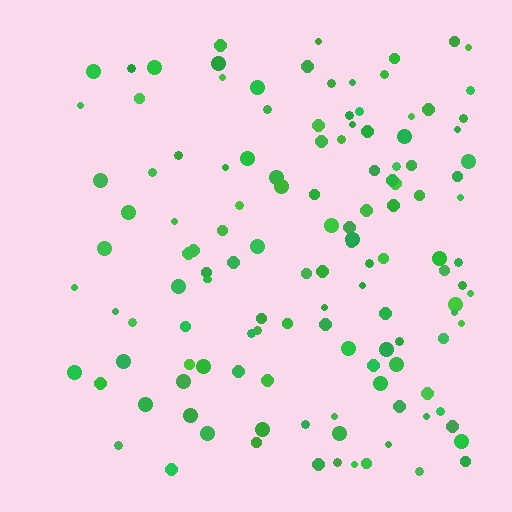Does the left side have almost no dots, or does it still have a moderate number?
Still a moderate number, just noticeably fewer than the right.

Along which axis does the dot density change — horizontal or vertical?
Horizontal.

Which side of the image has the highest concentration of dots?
The right.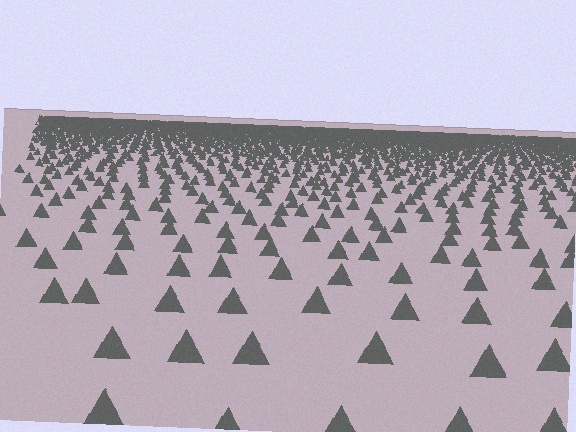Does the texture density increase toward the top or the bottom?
Density increases toward the top.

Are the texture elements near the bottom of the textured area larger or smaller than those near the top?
Larger. Near the bottom, elements are closer to the viewer and appear at a bigger on-screen size.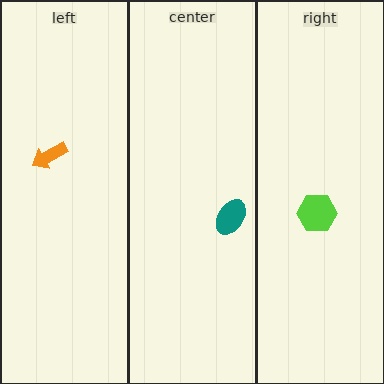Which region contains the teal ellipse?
The center region.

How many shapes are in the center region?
1.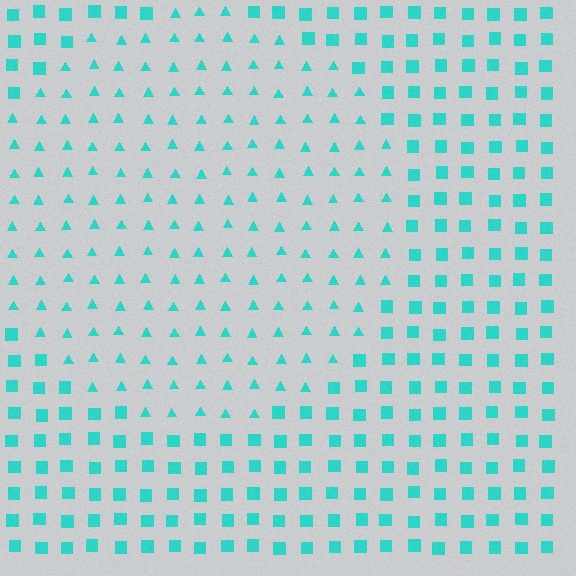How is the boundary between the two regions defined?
The boundary is defined by a change in element shape: triangles inside vs. squares outside. All elements share the same color and spacing.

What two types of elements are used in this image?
The image uses triangles inside the circle region and squares outside it.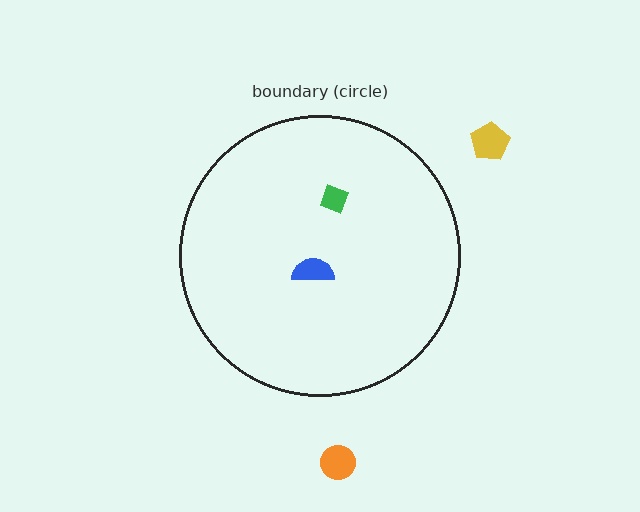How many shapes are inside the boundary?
2 inside, 2 outside.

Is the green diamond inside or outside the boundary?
Inside.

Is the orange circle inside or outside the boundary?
Outside.